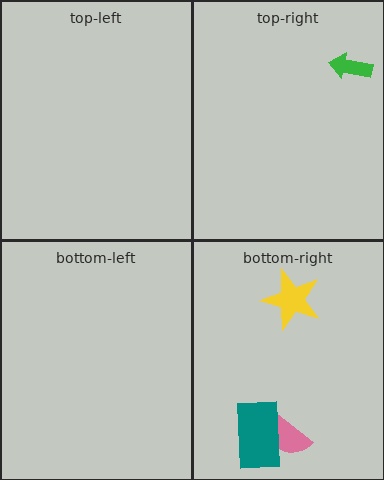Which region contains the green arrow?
The top-right region.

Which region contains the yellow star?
The bottom-right region.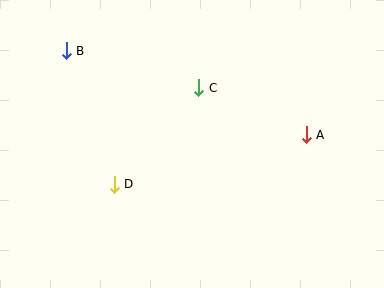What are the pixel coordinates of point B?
Point B is at (66, 51).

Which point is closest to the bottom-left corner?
Point D is closest to the bottom-left corner.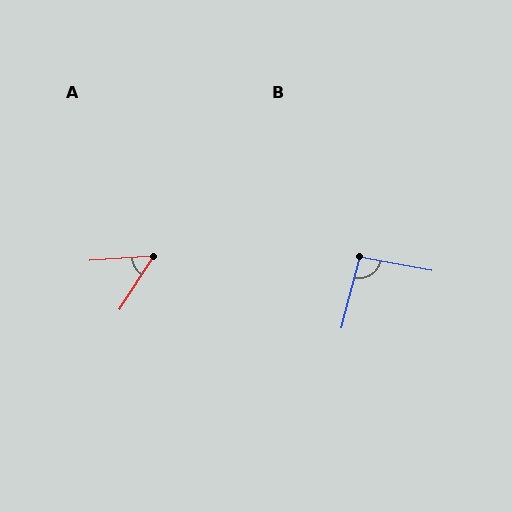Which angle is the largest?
B, at approximately 93 degrees.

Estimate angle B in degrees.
Approximately 93 degrees.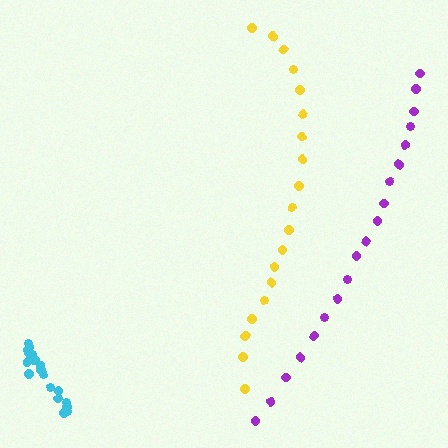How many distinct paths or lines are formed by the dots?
There are 3 distinct paths.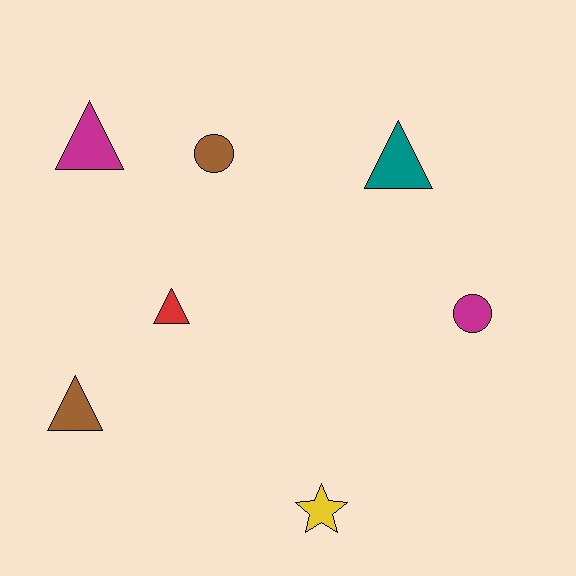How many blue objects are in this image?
There are no blue objects.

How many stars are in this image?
There is 1 star.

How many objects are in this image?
There are 7 objects.